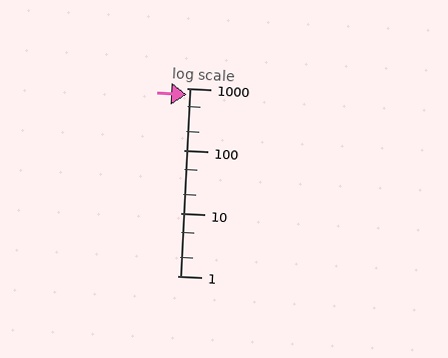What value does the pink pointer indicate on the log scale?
The pointer indicates approximately 800.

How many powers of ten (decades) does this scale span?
The scale spans 3 decades, from 1 to 1000.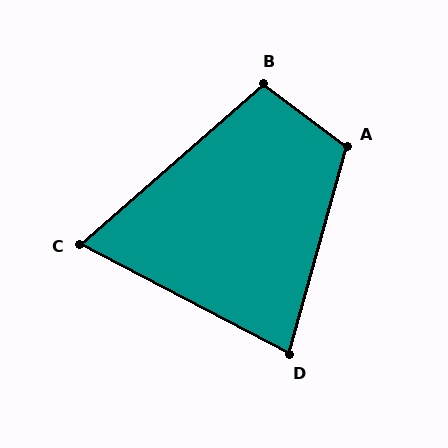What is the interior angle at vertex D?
Approximately 78 degrees (acute).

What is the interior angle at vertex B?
Approximately 102 degrees (obtuse).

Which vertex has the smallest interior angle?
C, at approximately 69 degrees.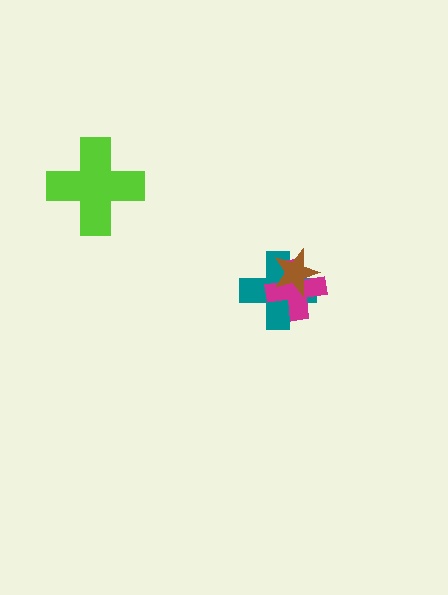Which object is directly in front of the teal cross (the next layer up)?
The magenta cross is directly in front of the teal cross.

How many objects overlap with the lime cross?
0 objects overlap with the lime cross.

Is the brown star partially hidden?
No, no other shape covers it.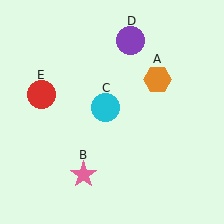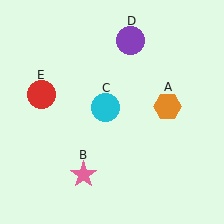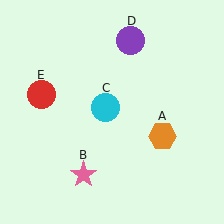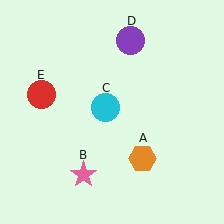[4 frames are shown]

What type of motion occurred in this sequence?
The orange hexagon (object A) rotated clockwise around the center of the scene.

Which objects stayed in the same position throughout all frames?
Pink star (object B) and cyan circle (object C) and purple circle (object D) and red circle (object E) remained stationary.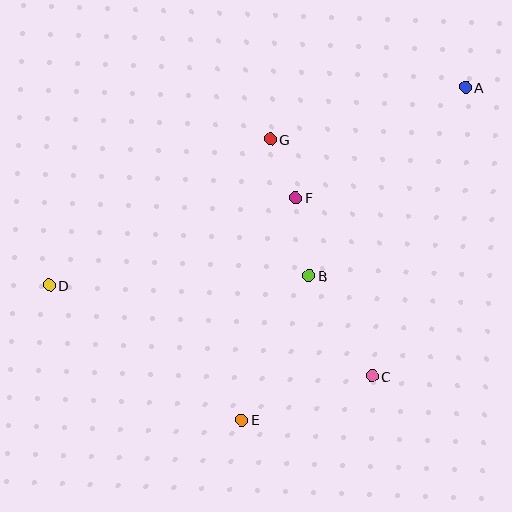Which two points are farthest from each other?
Points A and D are farthest from each other.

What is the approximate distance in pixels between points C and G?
The distance between C and G is approximately 258 pixels.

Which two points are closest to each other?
Points F and G are closest to each other.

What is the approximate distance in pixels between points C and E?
The distance between C and E is approximately 137 pixels.